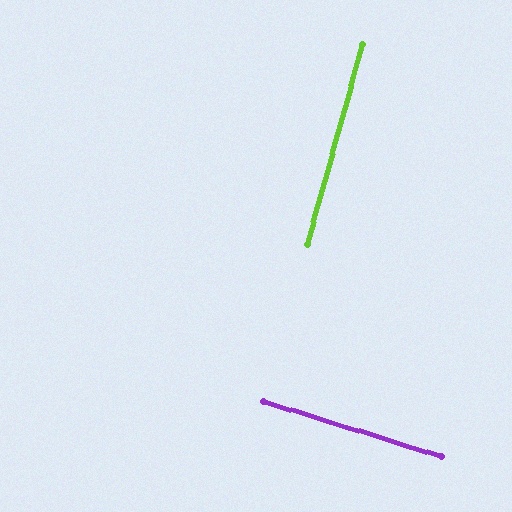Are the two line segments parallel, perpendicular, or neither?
Perpendicular — they meet at approximately 88°.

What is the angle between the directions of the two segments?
Approximately 88 degrees.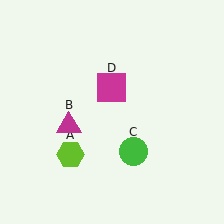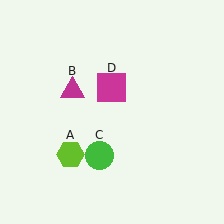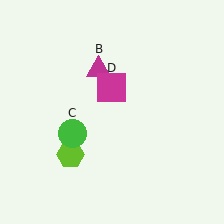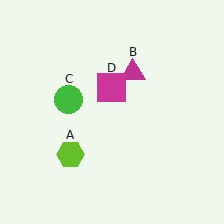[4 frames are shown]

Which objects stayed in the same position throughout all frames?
Lime hexagon (object A) and magenta square (object D) remained stationary.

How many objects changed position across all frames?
2 objects changed position: magenta triangle (object B), green circle (object C).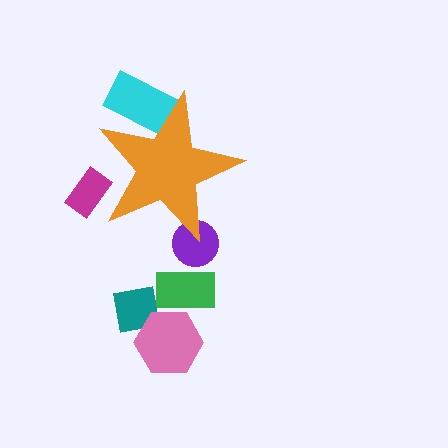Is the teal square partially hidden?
No, the teal square is fully visible.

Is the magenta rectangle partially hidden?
Yes, the magenta rectangle is partially hidden behind the orange star.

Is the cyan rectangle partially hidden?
Yes, the cyan rectangle is partially hidden behind the orange star.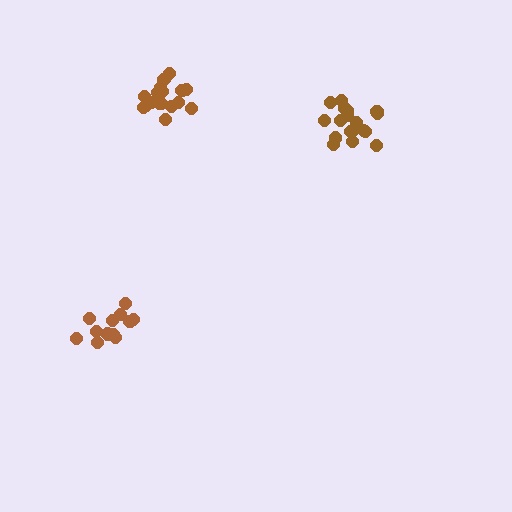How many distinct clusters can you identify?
There are 3 distinct clusters.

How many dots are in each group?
Group 1: 13 dots, Group 2: 18 dots, Group 3: 17 dots (48 total).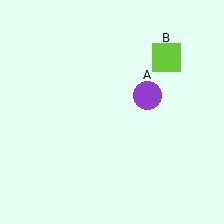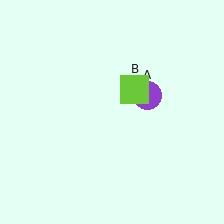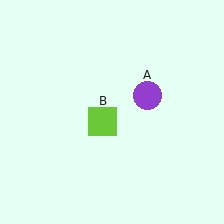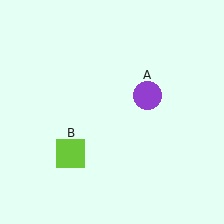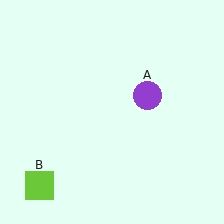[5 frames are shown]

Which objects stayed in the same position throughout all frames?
Purple circle (object A) remained stationary.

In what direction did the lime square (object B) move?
The lime square (object B) moved down and to the left.